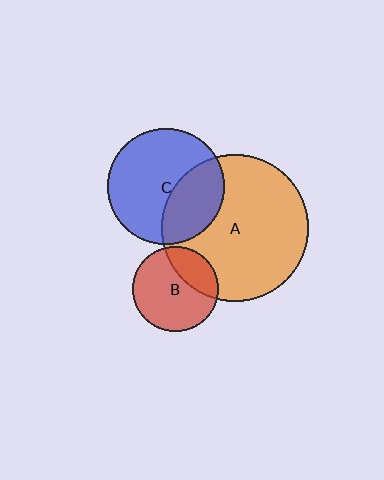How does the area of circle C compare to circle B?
Approximately 1.8 times.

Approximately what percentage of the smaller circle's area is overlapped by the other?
Approximately 35%.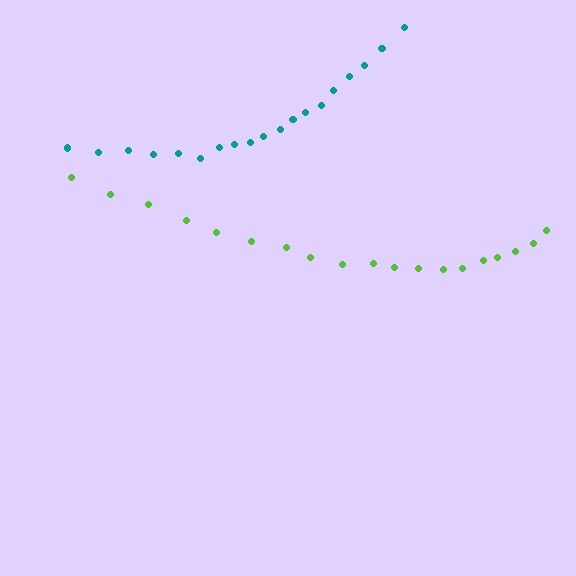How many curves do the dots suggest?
There are 2 distinct paths.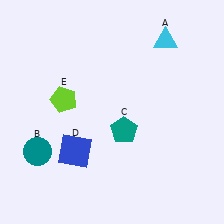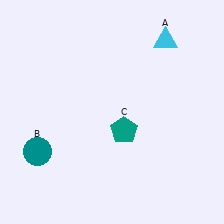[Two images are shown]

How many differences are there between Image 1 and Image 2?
There are 2 differences between the two images.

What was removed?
The lime pentagon (E), the blue square (D) were removed in Image 2.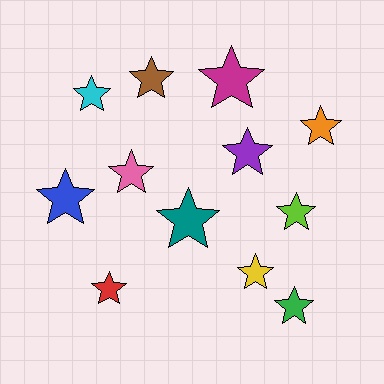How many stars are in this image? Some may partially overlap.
There are 12 stars.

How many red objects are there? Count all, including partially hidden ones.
There is 1 red object.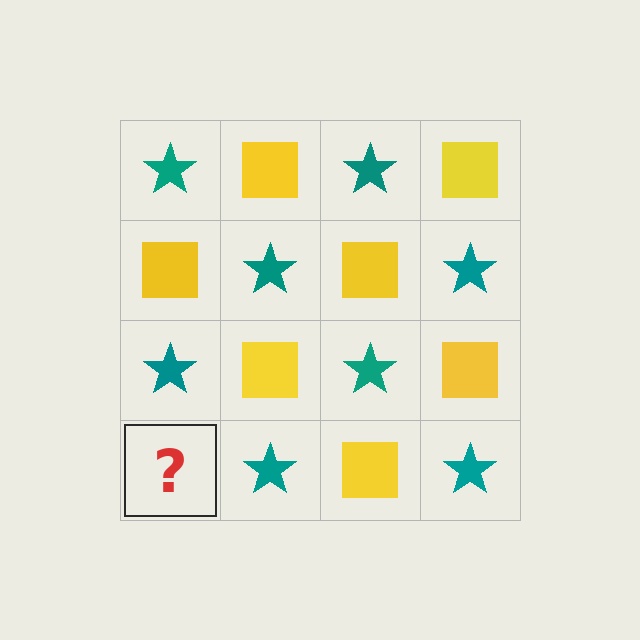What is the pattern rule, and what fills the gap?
The rule is that it alternates teal star and yellow square in a checkerboard pattern. The gap should be filled with a yellow square.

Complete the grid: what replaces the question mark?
The question mark should be replaced with a yellow square.